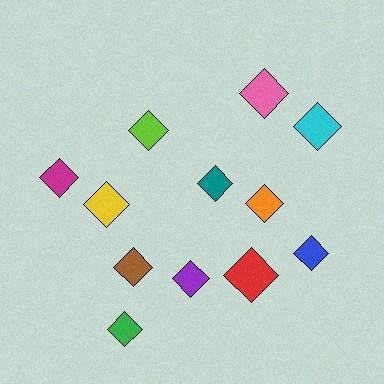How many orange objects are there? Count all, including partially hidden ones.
There is 1 orange object.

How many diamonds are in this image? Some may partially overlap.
There are 12 diamonds.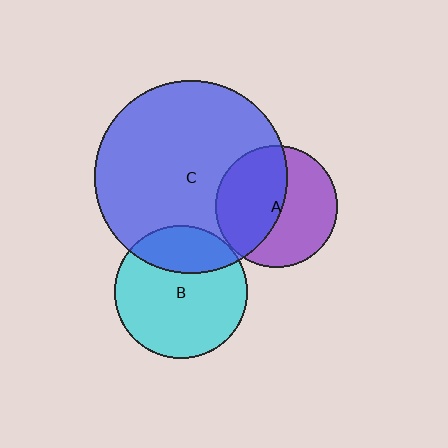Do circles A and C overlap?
Yes.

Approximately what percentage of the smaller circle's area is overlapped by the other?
Approximately 50%.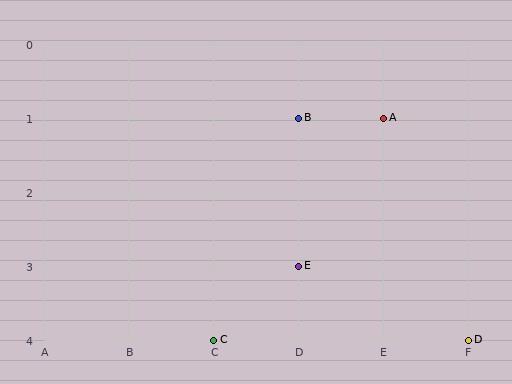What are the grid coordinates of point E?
Point E is at grid coordinates (D, 3).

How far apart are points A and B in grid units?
Points A and B are 1 column apart.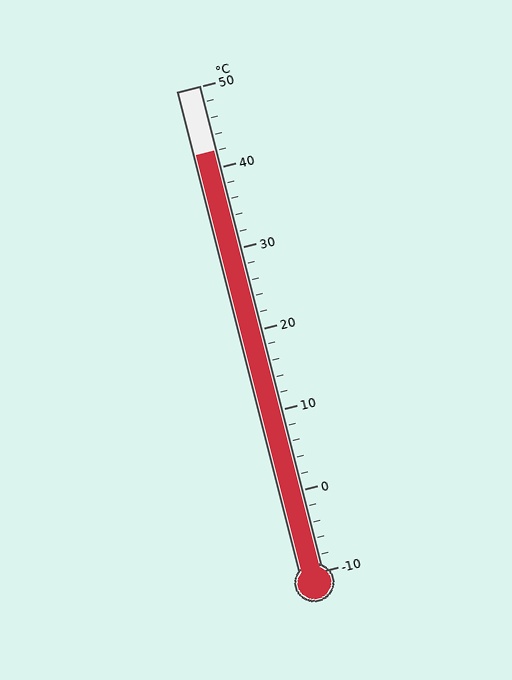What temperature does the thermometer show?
The thermometer shows approximately 42°C.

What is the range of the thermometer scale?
The thermometer scale ranges from -10°C to 50°C.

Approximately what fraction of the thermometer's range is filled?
The thermometer is filled to approximately 85% of its range.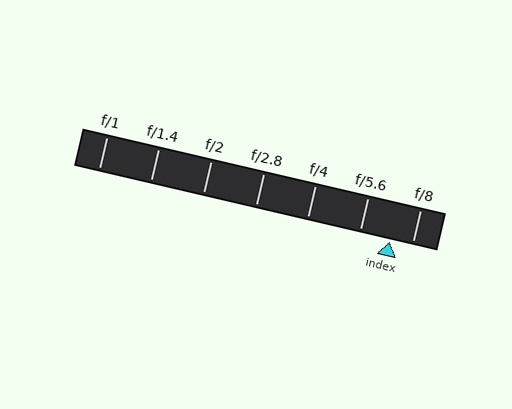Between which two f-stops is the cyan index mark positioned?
The index mark is between f/5.6 and f/8.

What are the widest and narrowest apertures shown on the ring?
The widest aperture shown is f/1 and the narrowest is f/8.